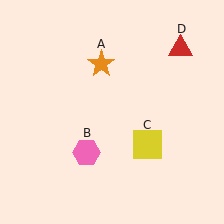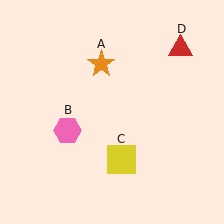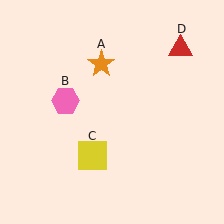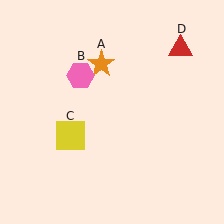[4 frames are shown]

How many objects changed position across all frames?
2 objects changed position: pink hexagon (object B), yellow square (object C).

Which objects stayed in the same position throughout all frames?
Orange star (object A) and red triangle (object D) remained stationary.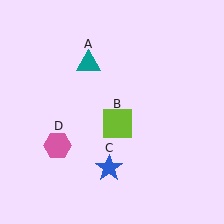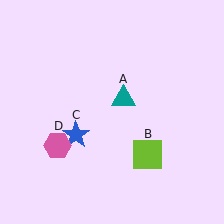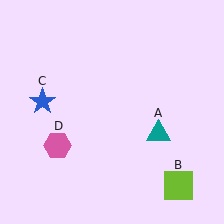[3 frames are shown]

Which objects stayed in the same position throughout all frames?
Pink hexagon (object D) remained stationary.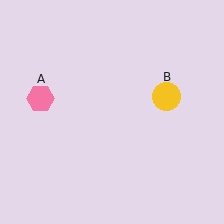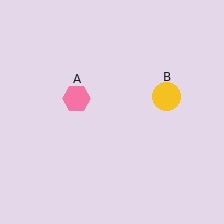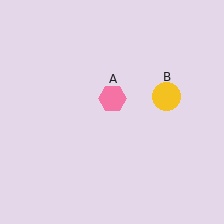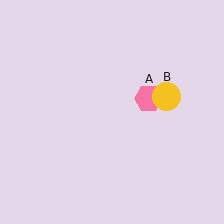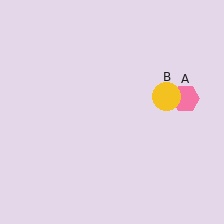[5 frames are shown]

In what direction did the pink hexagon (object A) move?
The pink hexagon (object A) moved right.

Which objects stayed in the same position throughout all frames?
Yellow circle (object B) remained stationary.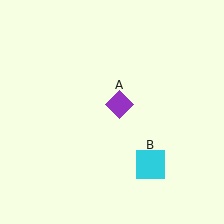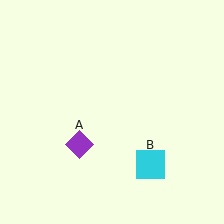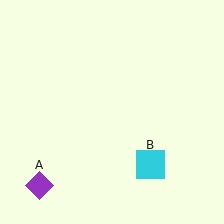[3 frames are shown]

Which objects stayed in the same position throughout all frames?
Cyan square (object B) remained stationary.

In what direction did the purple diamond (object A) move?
The purple diamond (object A) moved down and to the left.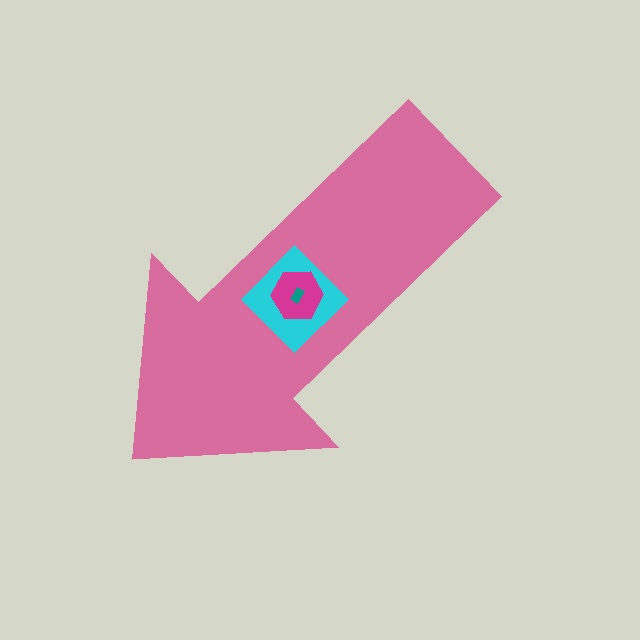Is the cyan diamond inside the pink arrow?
Yes.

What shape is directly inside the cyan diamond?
The magenta hexagon.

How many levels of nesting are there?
4.